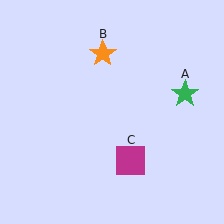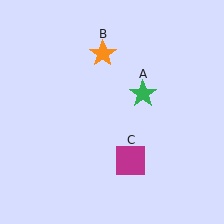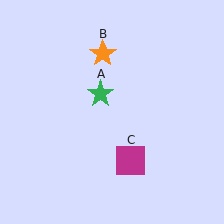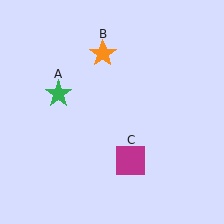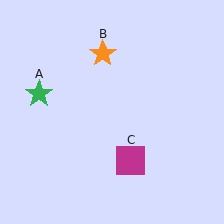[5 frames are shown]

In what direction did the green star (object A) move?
The green star (object A) moved left.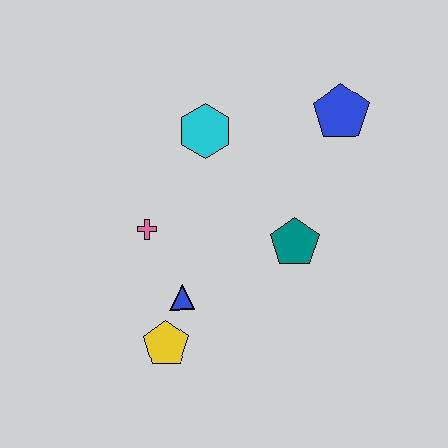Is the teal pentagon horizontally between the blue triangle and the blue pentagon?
Yes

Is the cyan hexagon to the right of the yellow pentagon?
Yes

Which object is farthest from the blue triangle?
The blue pentagon is farthest from the blue triangle.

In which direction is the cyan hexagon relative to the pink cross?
The cyan hexagon is above the pink cross.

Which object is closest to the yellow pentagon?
The blue triangle is closest to the yellow pentagon.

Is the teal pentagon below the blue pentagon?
Yes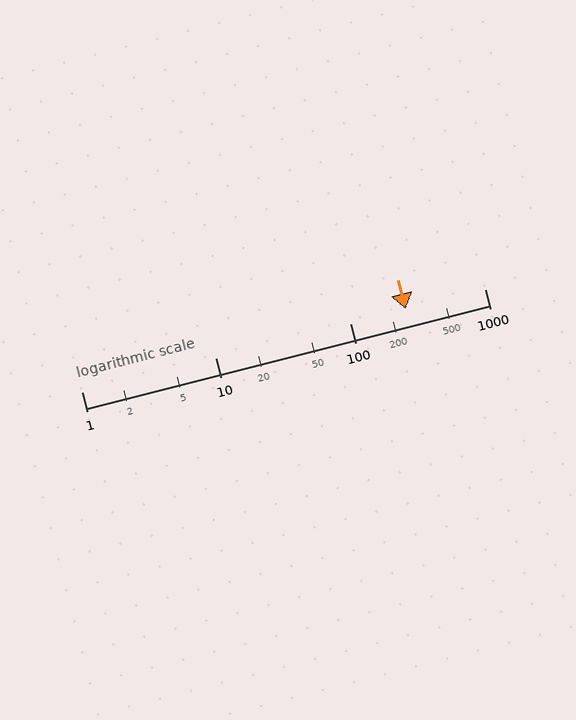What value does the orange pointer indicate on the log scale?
The pointer indicates approximately 260.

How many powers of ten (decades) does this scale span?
The scale spans 3 decades, from 1 to 1000.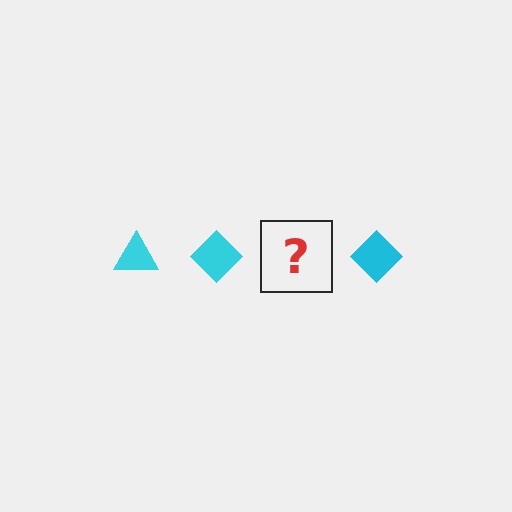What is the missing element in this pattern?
The missing element is a cyan triangle.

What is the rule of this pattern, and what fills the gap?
The rule is that the pattern cycles through triangle, diamond shapes in cyan. The gap should be filled with a cyan triangle.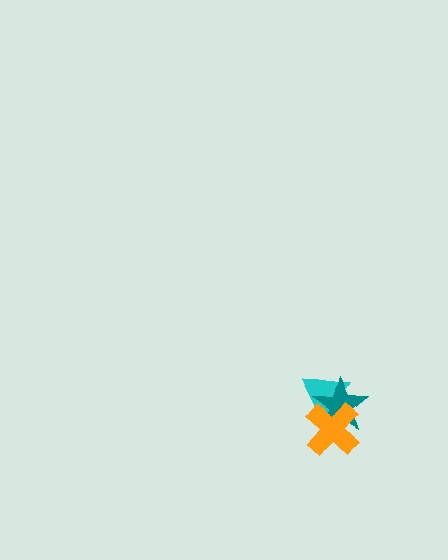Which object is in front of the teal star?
The orange cross is in front of the teal star.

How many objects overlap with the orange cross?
2 objects overlap with the orange cross.